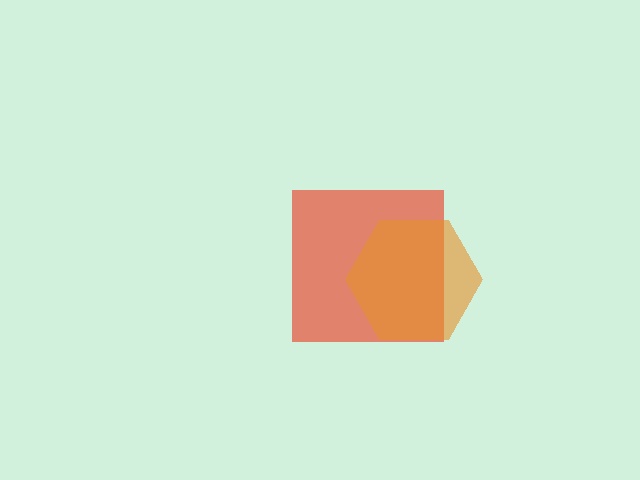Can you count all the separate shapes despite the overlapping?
Yes, there are 2 separate shapes.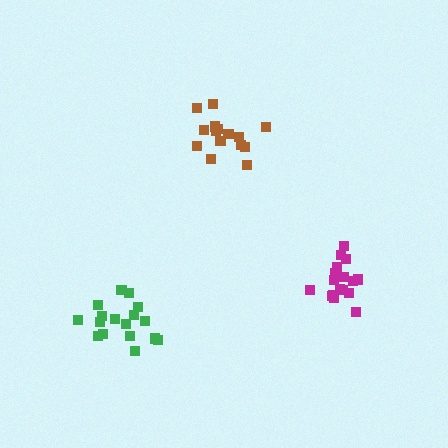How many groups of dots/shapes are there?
There are 3 groups.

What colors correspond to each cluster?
The clusters are colored: brown, green, magenta.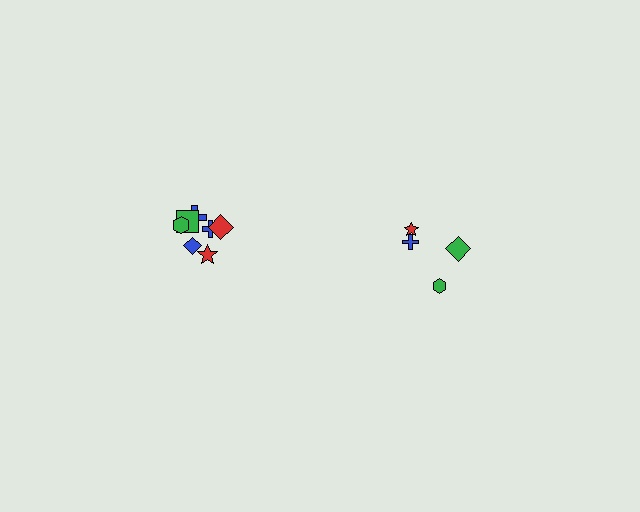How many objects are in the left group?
There are 7 objects.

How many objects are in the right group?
There are 4 objects.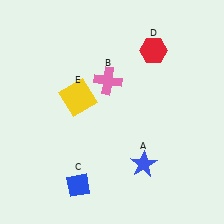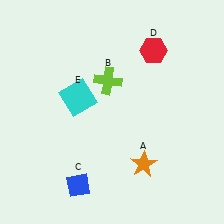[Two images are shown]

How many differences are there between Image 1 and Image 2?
There are 3 differences between the two images.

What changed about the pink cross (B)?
In Image 1, B is pink. In Image 2, it changed to lime.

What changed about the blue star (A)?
In Image 1, A is blue. In Image 2, it changed to orange.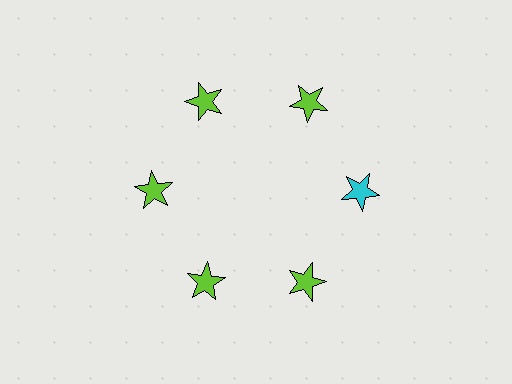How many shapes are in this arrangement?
There are 6 shapes arranged in a ring pattern.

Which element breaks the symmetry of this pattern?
The cyan star at roughly the 3 o'clock position breaks the symmetry. All other shapes are lime stars.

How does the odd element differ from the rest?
It has a different color: cyan instead of lime.